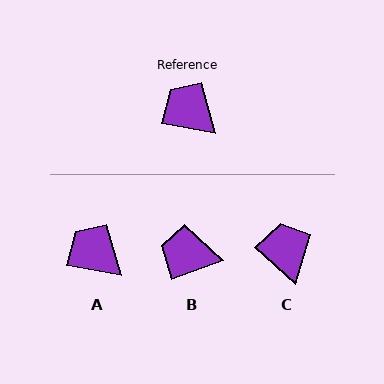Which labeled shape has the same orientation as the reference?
A.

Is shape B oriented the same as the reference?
No, it is off by about 31 degrees.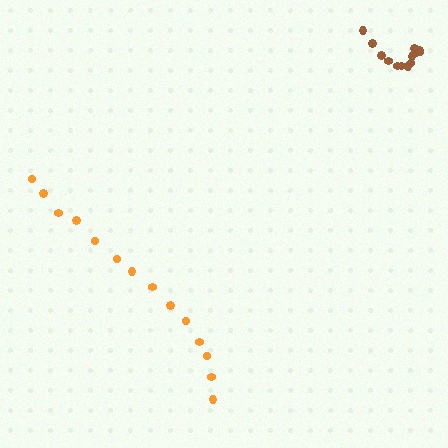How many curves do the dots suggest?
There are 2 distinct paths.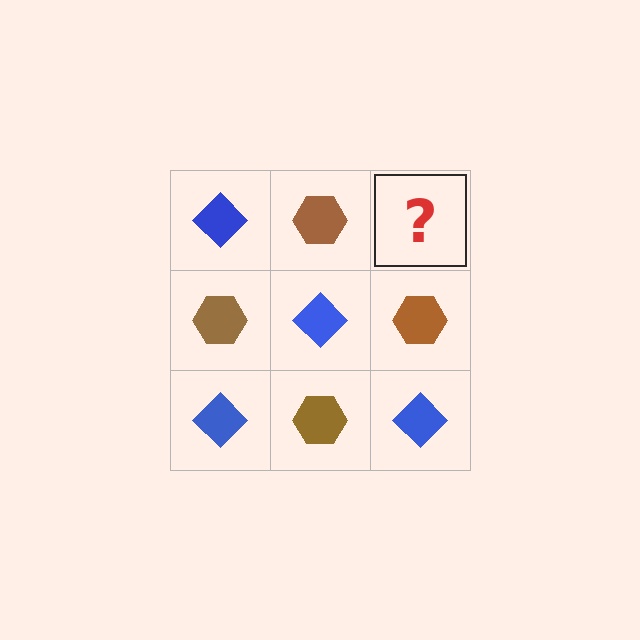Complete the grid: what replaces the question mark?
The question mark should be replaced with a blue diamond.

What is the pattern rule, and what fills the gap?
The rule is that it alternates blue diamond and brown hexagon in a checkerboard pattern. The gap should be filled with a blue diamond.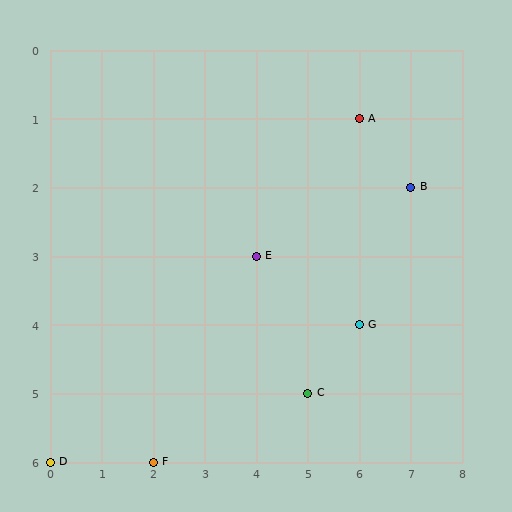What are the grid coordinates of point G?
Point G is at grid coordinates (6, 4).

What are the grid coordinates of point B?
Point B is at grid coordinates (7, 2).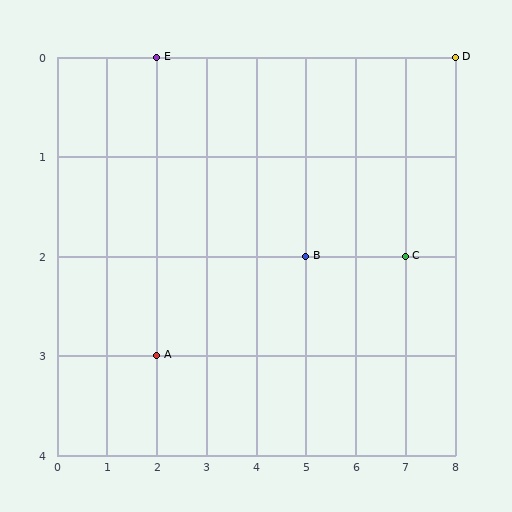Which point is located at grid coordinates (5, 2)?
Point B is at (5, 2).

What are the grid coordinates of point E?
Point E is at grid coordinates (2, 0).